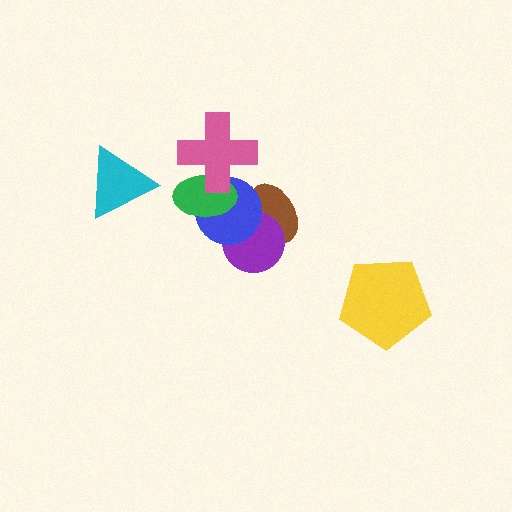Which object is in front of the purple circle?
The blue circle is in front of the purple circle.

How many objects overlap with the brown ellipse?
2 objects overlap with the brown ellipse.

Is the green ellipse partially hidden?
Yes, it is partially covered by another shape.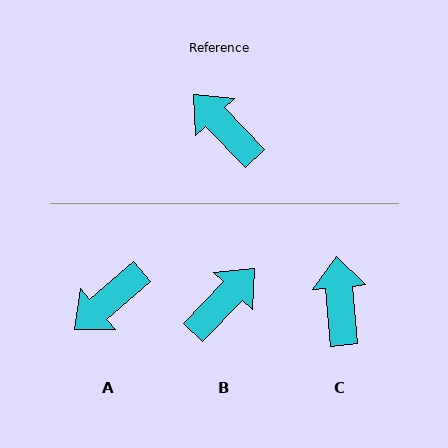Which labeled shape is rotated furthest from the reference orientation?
B, about 88 degrees away.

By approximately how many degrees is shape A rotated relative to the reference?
Approximately 87 degrees counter-clockwise.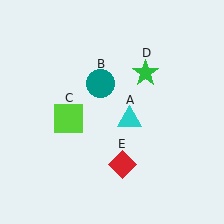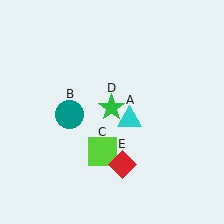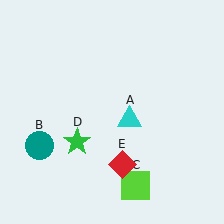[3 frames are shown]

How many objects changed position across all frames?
3 objects changed position: teal circle (object B), lime square (object C), green star (object D).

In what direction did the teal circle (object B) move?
The teal circle (object B) moved down and to the left.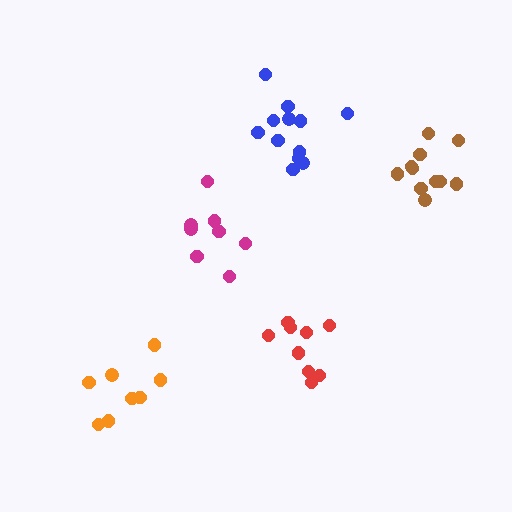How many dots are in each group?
Group 1: 8 dots, Group 2: 9 dots, Group 3: 11 dots, Group 4: 8 dots, Group 5: 12 dots (48 total).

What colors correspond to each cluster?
The clusters are colored: orange, red, brown, magenta, blue.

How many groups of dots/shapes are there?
There are 5 groups.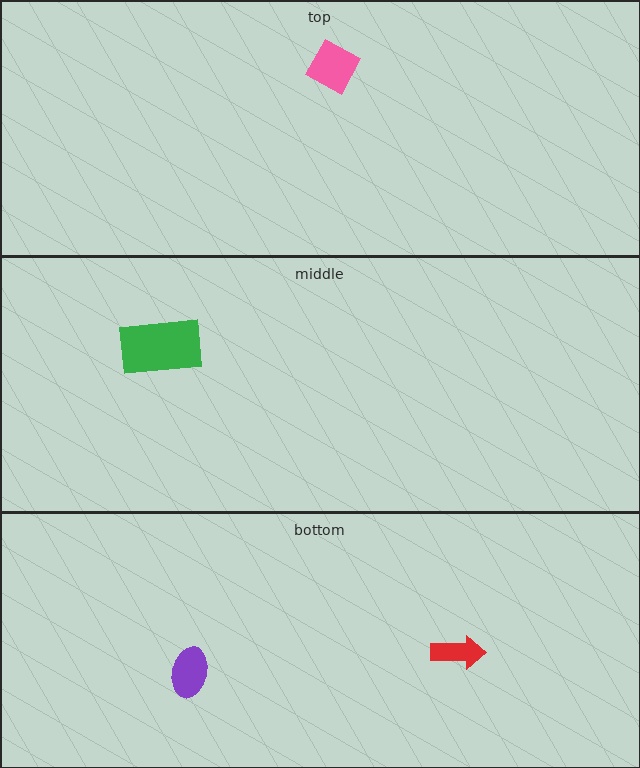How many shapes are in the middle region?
1.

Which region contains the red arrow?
The bottom region.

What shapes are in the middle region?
The green rectangle.